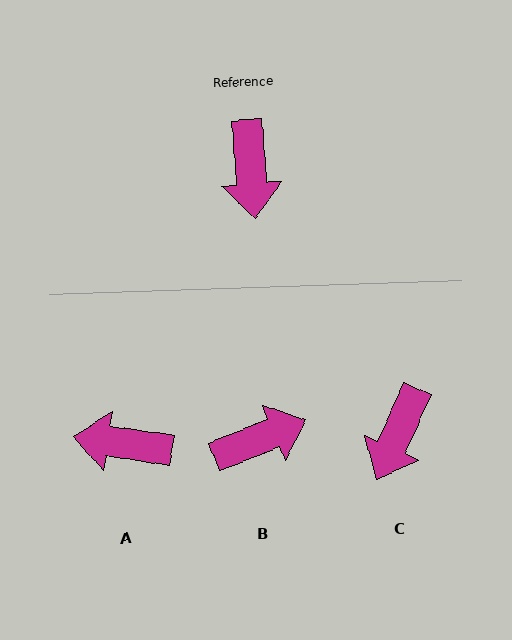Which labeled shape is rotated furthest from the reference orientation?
B, about 107 degrees away.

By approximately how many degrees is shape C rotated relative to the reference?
Approximately 28 degrees clockwise.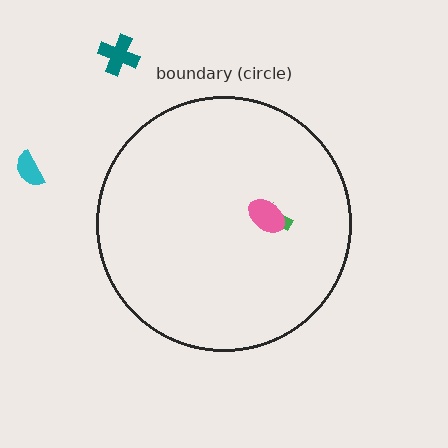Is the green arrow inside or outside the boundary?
Inside.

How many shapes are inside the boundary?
2 inside, 2 outside.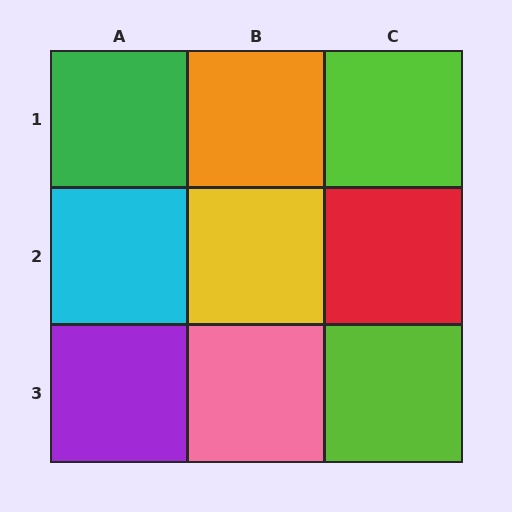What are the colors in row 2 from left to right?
Cyan, yellow, red.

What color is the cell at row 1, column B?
Orange.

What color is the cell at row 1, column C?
Lime.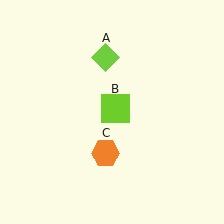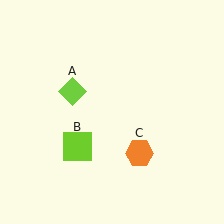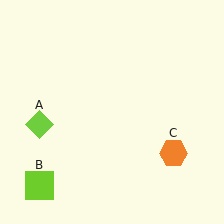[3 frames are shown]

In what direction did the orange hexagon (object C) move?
The orange hexagon (object C) moved right.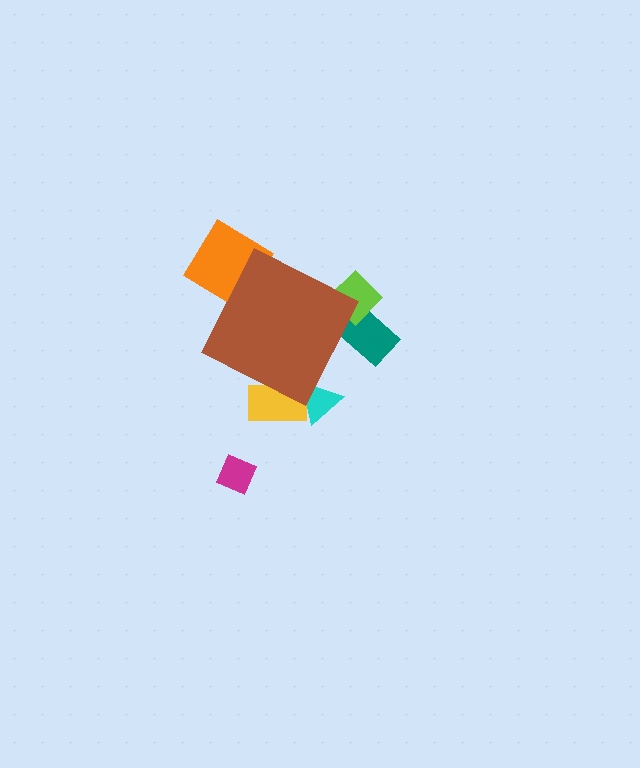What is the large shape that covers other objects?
A brown diamond.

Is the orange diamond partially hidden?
Yes, the orange diamond is partially hidden behind the brown diamond.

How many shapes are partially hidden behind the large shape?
5 shapes are partially hidden.